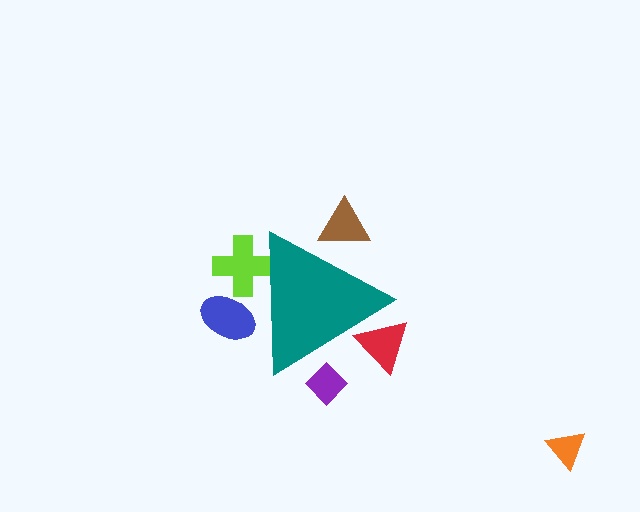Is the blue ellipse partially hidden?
Yes, the blue ellipse is partially hidden behind the teal triangle.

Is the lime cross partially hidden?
Yes, the lime cross is partially hidden behind the teal triangle.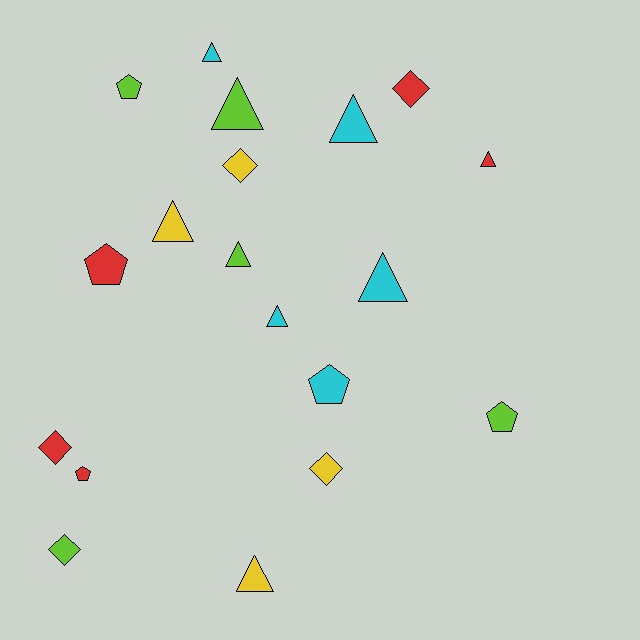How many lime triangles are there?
There are 2 lime triangles.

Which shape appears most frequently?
Triangle, with 9 objects.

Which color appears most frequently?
Red, with 5 objects.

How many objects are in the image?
There are 19 objects.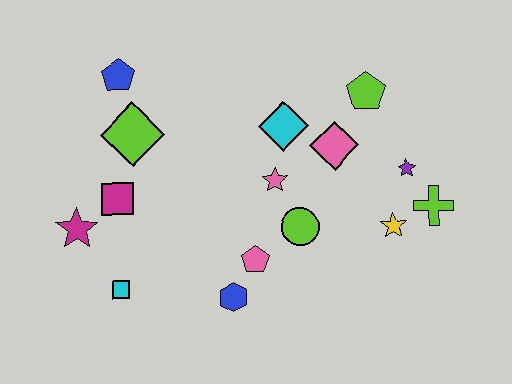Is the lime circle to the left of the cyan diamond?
No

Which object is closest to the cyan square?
The magenta star is closest to the cyan square.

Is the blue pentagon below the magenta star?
No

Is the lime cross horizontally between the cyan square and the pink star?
No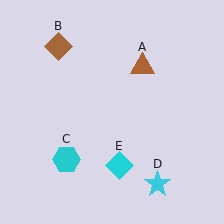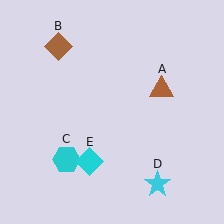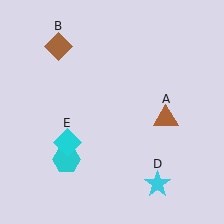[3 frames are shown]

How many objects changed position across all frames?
2 objects changed position: brown triangle (object A), cyan diamond (object E).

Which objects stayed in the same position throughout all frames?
Brown diamond (object B) and cyan hexagon (object C) and cyan star (object D) remained stationary.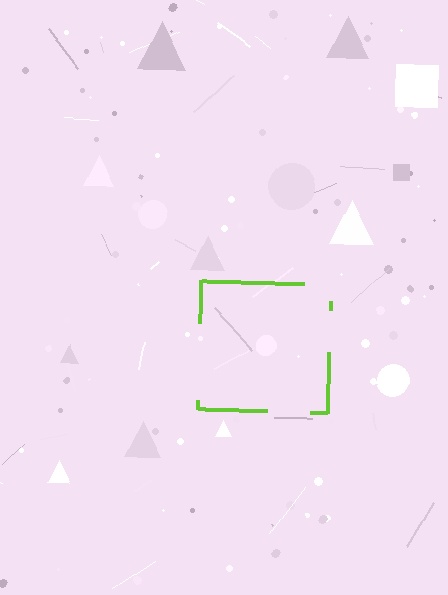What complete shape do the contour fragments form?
The contour fragments form a square.